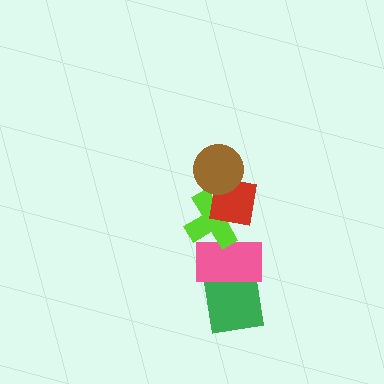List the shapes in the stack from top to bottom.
From top to bottom: the brown circle, the red square, the lime cross, the pink rectangle, the green square.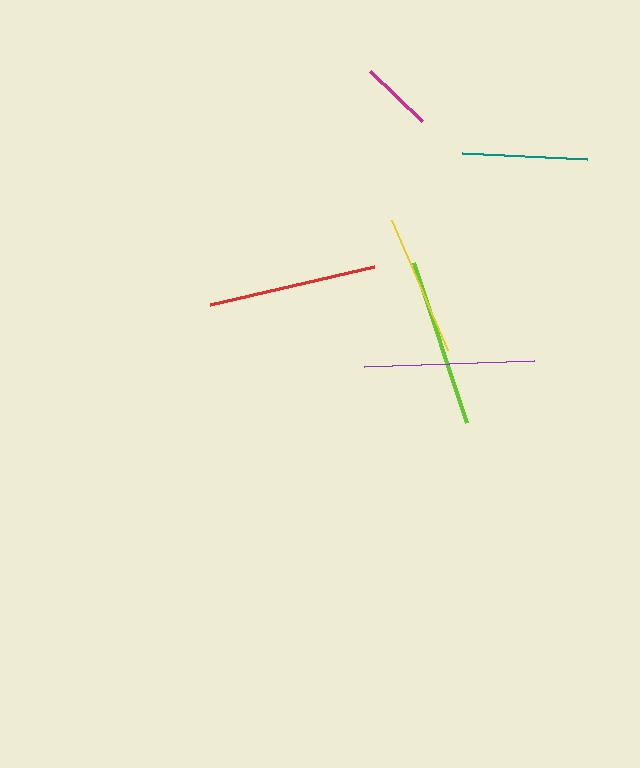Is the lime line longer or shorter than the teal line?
The lime line is longer than the teal line.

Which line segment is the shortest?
The magenta line is the shortest at approximately 72 pixels.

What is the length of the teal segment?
The teal segment is approximately 125 pixels long.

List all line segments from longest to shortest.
From longest to shortest: purple, lime, red, yellow, teal, magenta.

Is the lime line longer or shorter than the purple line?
The purple line is longer than the lime line.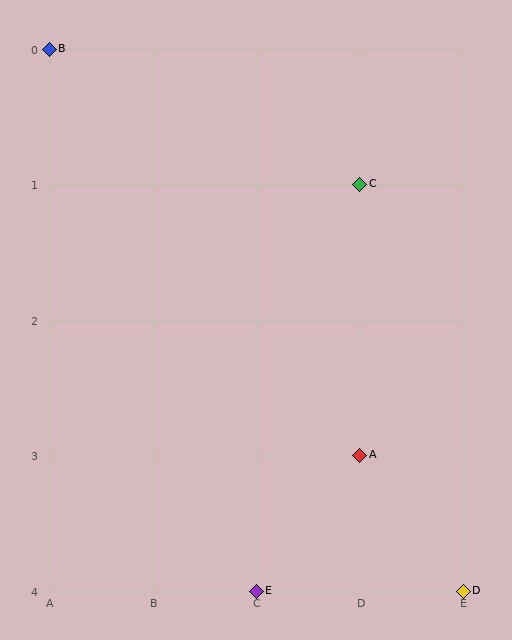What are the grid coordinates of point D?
Point D is at grid coordinates (E, 4).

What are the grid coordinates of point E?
Point E is at grid coordinates (C, 4).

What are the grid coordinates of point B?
Point B is at grid coordinates (A, 0).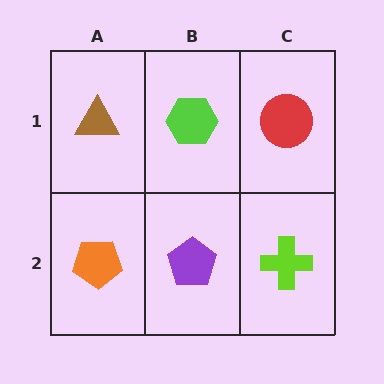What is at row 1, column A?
A brown triangle.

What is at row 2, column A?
An orange pentagon.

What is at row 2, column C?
A lime cross.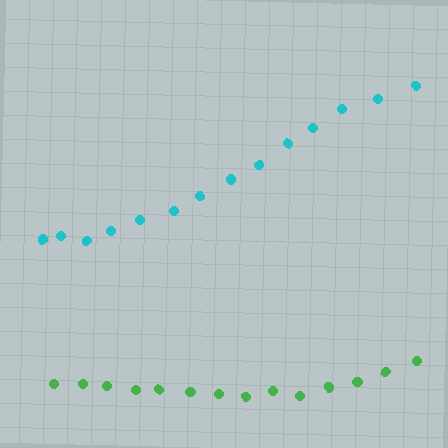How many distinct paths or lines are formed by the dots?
There are 2 distinct paths.